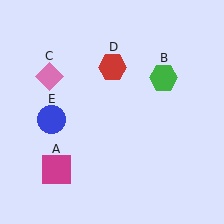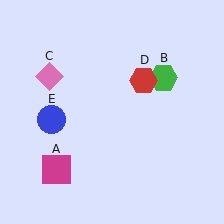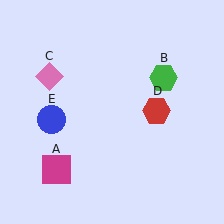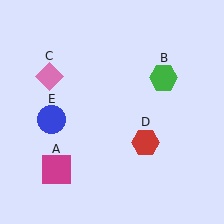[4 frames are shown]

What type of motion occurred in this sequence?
The red hexagon (object D) rotated clockwise around the center of the scene.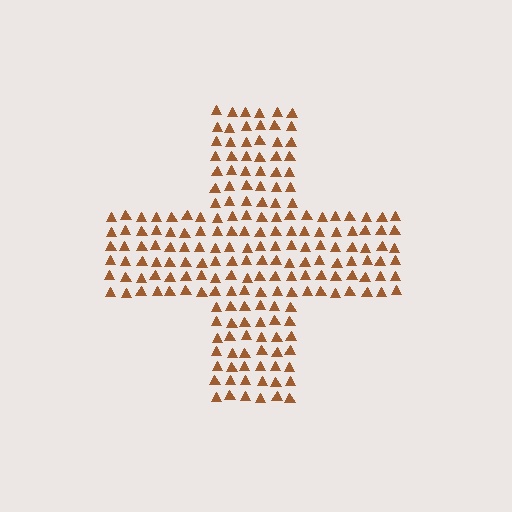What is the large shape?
The large shape is a cross.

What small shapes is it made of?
It is made of small triangles.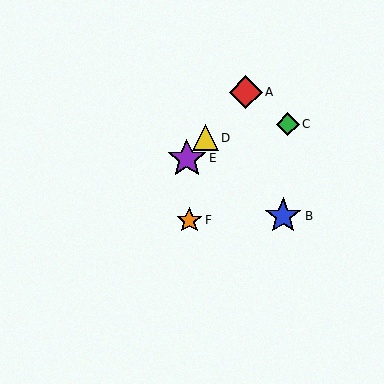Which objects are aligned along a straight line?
Objects A, D, E are aligned along a straight line.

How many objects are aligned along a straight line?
3 objects (A, D, E) are aligned along a straight line.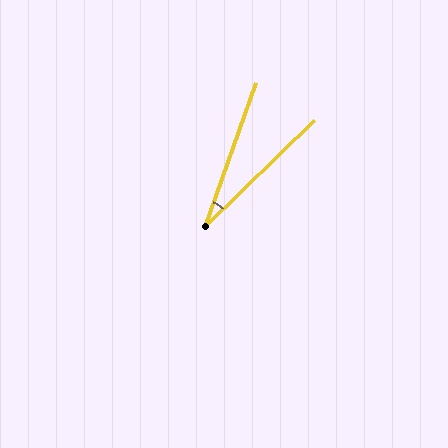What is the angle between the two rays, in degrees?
Approximately 26 degrees.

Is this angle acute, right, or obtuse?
It is acute.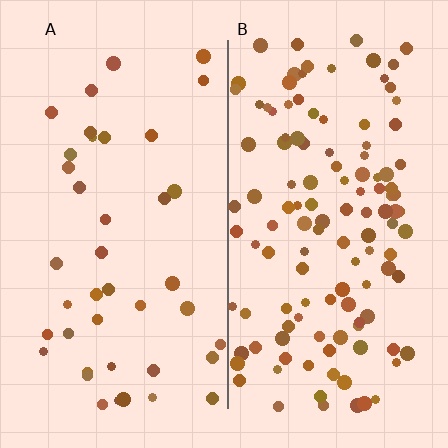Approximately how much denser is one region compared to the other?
Approximately 3.0× — region B over region A.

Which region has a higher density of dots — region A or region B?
B (the right).